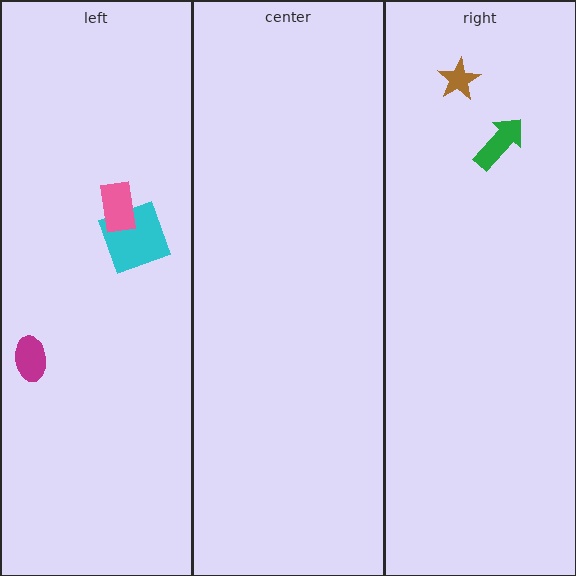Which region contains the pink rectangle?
The left region.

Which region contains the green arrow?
The right region.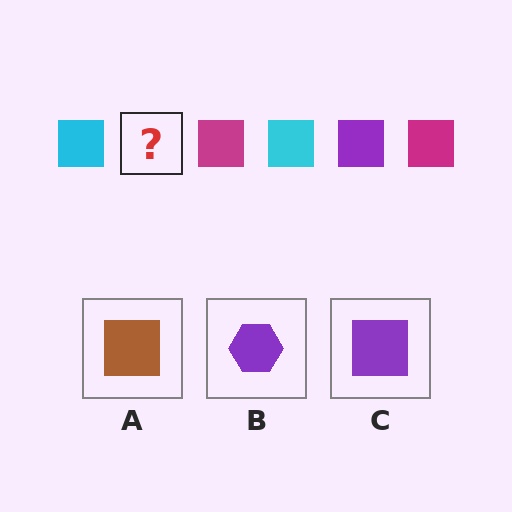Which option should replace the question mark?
Option C.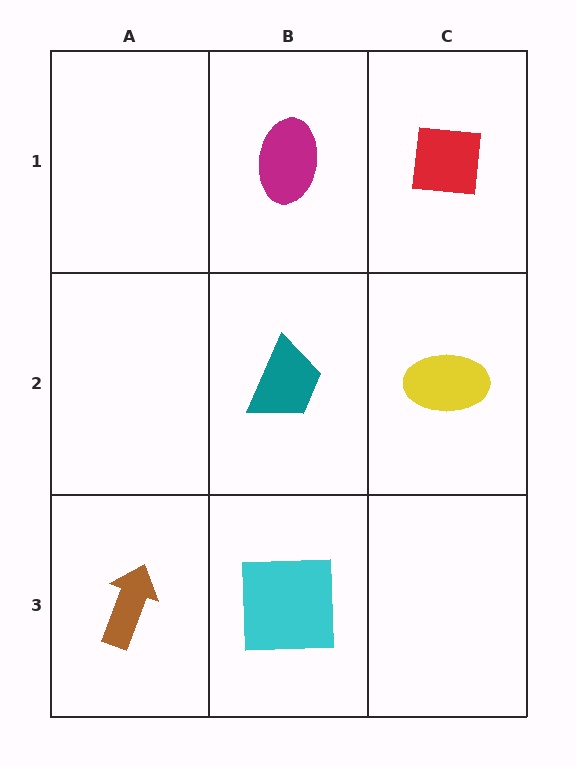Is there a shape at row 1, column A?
No, that cell is empty.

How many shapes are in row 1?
2 shapes.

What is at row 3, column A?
A brown arrow.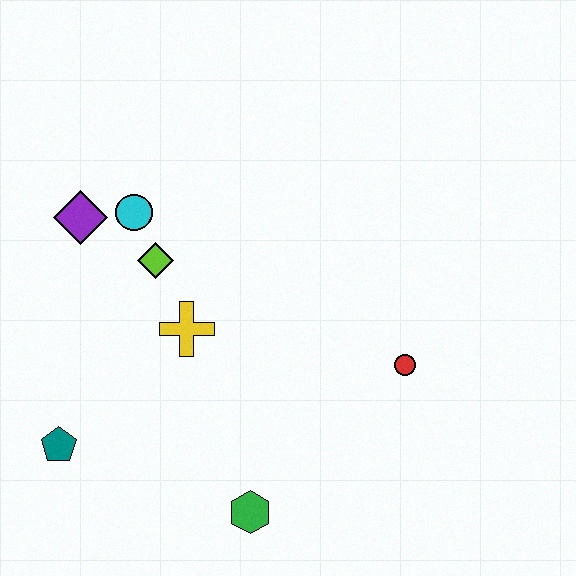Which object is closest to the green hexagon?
The yellow cross is closest to the green hexagon.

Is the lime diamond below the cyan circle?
Yes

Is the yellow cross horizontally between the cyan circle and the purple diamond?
No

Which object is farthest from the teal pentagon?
The red circle is farthest from the teal pentagon.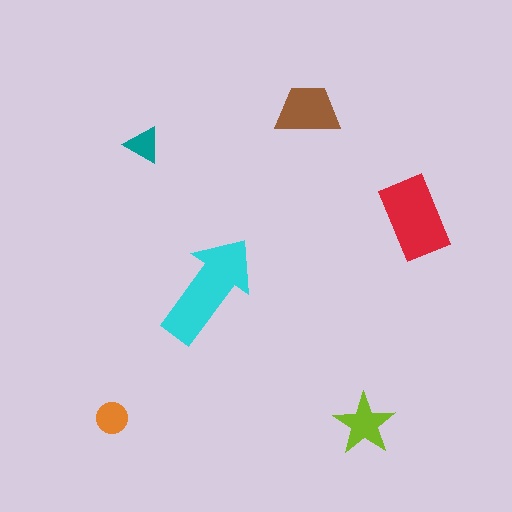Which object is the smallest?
The teal triangle.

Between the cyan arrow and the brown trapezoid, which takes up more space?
The cyan arrow.